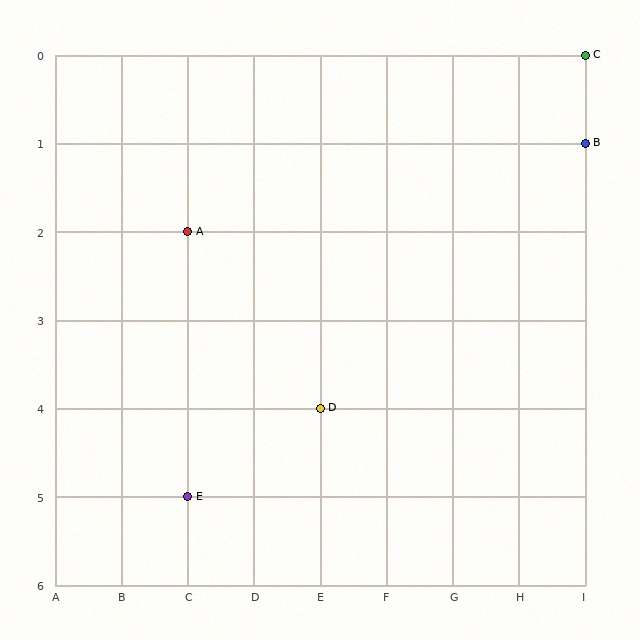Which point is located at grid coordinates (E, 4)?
Point D is at (E, 4).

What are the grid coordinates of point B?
Point B is at grid coordinates (I, 1).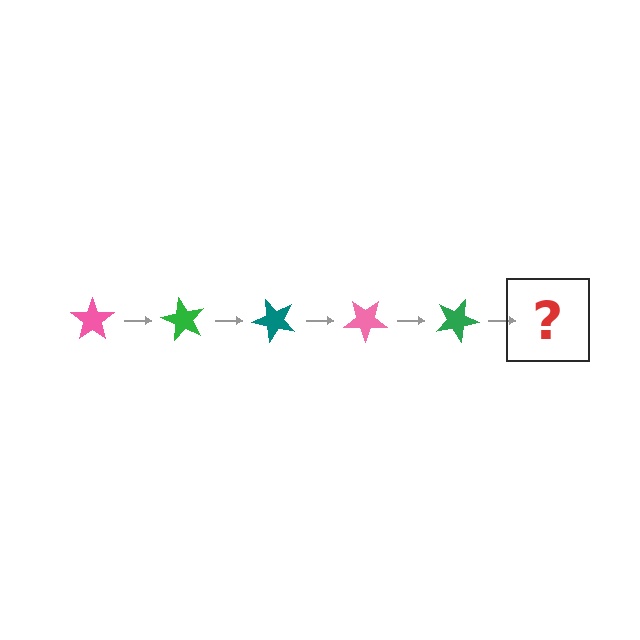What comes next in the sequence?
The next element should be a teal star, rotated 300 degrees from the start.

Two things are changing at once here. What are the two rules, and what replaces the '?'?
The two rules are that it rotates 60 degrees each step and the color cycles through pink, green, and teal. The '?' should be a teal star, rotated 300 degrees from the start.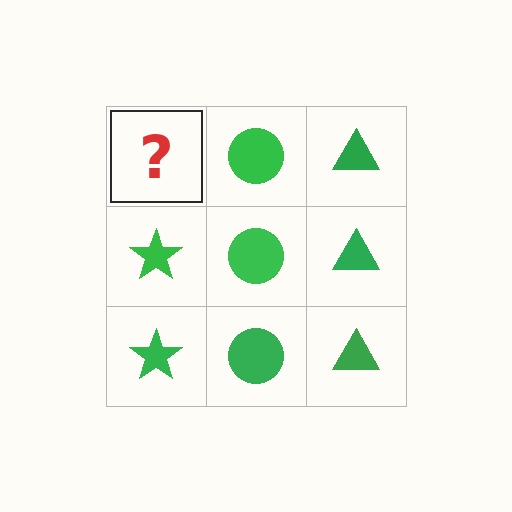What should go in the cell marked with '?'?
The missing cell should contain a green star.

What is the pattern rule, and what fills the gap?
The rule is that each column has a consistent shape. The gap should be filled with a green star.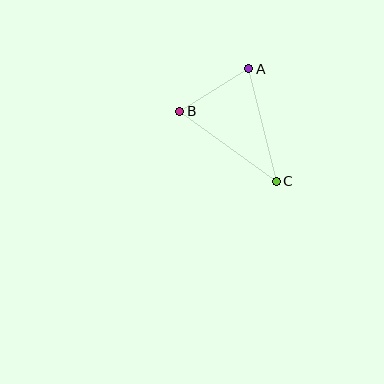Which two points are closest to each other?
Points A and B are closest to each other.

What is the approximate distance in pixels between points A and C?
The distance between A and C is approximately 116 pixels.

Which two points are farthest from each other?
Points B and C are farthest from each other.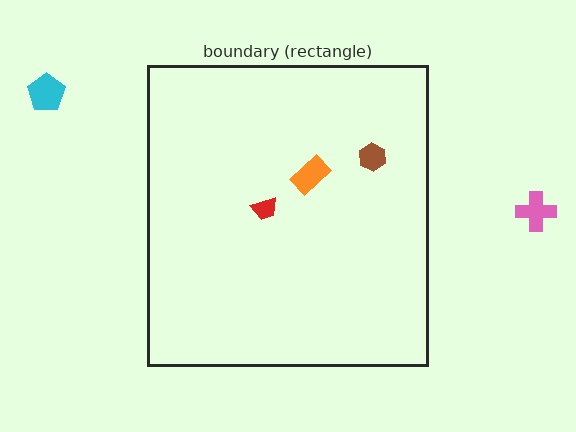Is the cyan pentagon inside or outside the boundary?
Outside.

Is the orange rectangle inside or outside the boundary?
Inside.